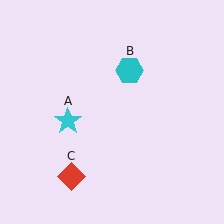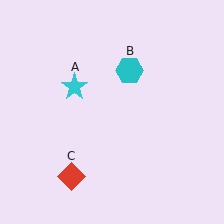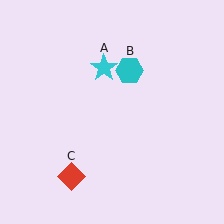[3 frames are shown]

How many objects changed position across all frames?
1 object changed position: cyan star (object A).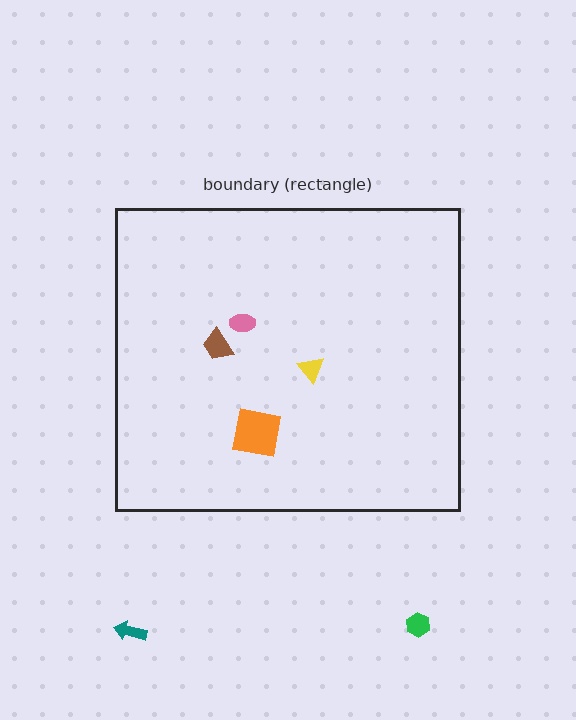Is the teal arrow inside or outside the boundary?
Outside.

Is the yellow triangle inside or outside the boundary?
Inside.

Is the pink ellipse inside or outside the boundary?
Inside.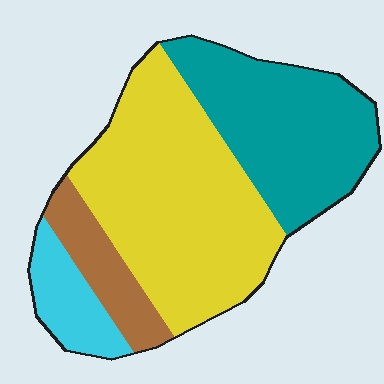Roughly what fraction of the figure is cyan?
Cyan takes up about one tenth (1/10) of the figure.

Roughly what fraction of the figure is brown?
Brown takes up about one tenth (1/10) of the figure.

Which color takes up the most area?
Yellow, at roughly 45%.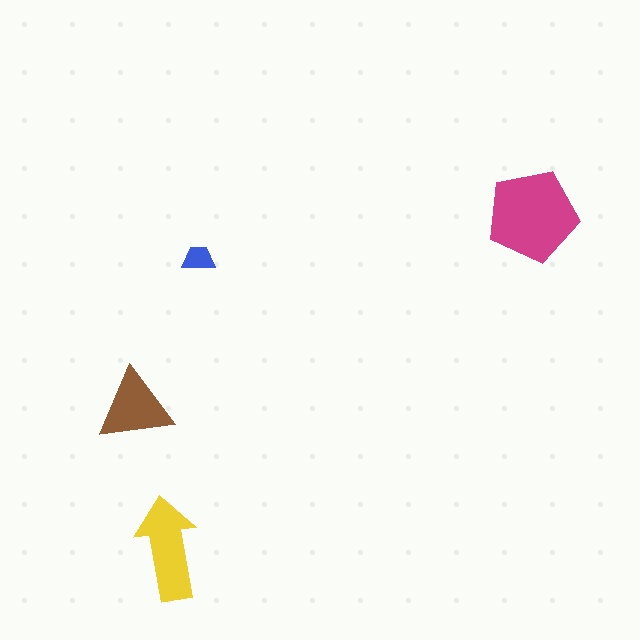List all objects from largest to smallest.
The magenta pentagon, the yellow arrow, the brown triangle, the blue trapezoid.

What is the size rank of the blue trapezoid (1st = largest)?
4th.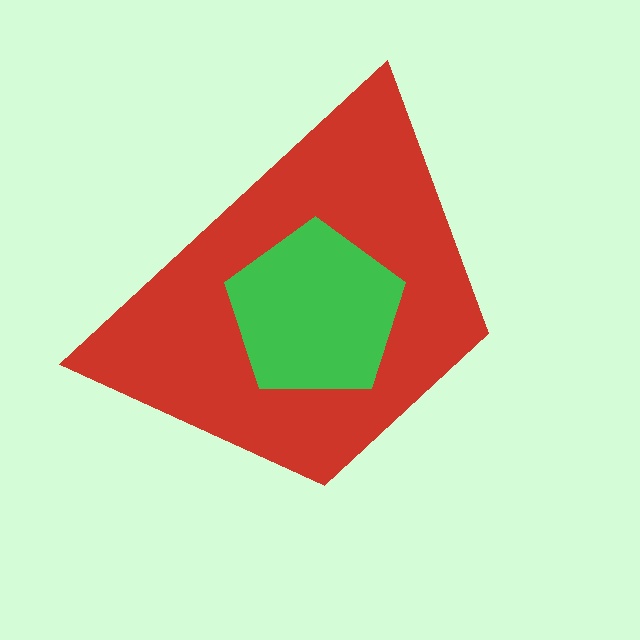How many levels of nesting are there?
2.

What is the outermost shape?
The red trapezoid.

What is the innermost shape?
The green pentagon.